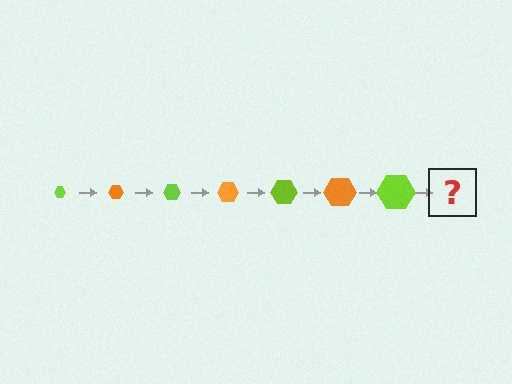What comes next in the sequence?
The next element should be an orange hexagon, larger than the previous one.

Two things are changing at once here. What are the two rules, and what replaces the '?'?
The two rules are that the hexagon grows larger each step and the color cycles through lime and orange. The '?' should be an orange hexagon, larger than the previous one.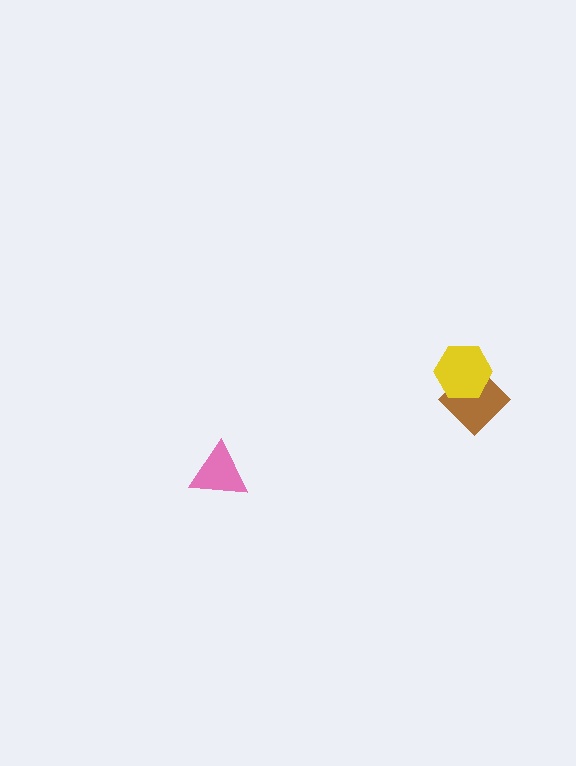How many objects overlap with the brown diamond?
1 object overlaps with the brown diamond.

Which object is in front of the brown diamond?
The yellow hexagon is in front of the brown diamond.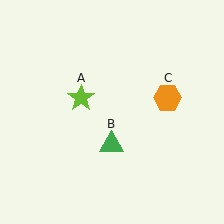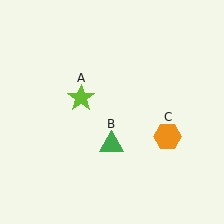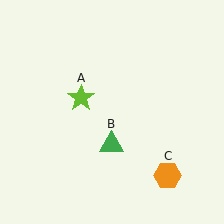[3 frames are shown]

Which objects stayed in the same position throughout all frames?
Lime star (object A) and green triangle (object B) remained stationary.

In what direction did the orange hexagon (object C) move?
The orange hexagon (object C) moved down.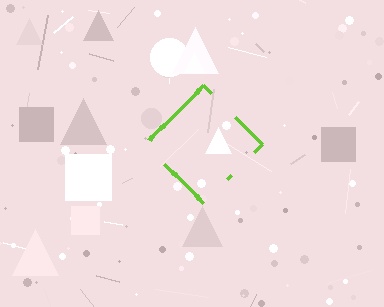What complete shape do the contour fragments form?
The contour fragments form a diamond.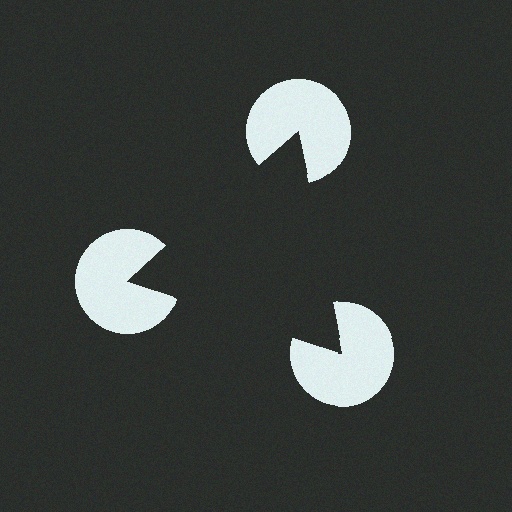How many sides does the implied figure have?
3 sides.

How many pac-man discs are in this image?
There are 3 — one at each vertex of the illusory triangle.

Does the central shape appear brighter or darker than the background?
It typically appears slightly darker than the background, even though no actual brightness change is drawn.